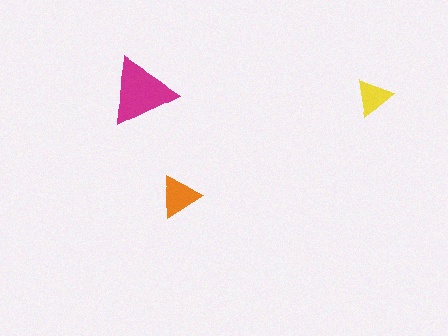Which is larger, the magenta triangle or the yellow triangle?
The magenta one.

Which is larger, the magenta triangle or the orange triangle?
The magenta one.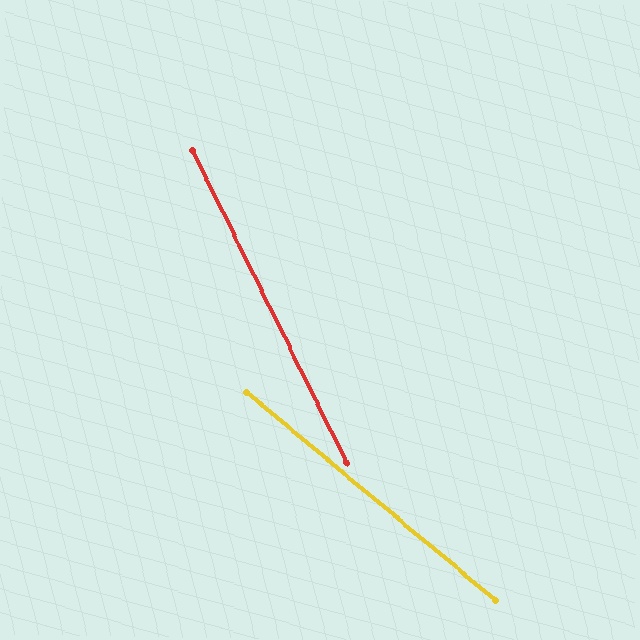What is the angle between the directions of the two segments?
Approximately 24 degrees.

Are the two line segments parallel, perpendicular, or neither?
Neither parallel nor perpendicular — they differ by about 24°.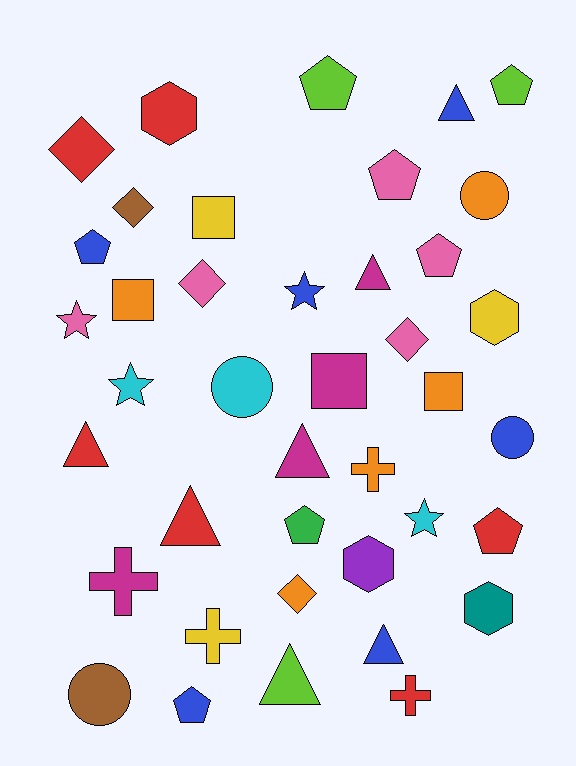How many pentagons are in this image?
There are 8 pentagons.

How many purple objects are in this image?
There is 1 purple object.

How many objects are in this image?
There are 40 objects.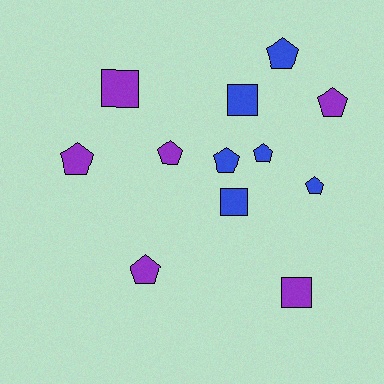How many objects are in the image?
There are 12 objects.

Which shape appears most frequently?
Pentagon, with 8 objects.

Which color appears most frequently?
Blue, with 6 objects.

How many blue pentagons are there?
There are 4 blue pentagons.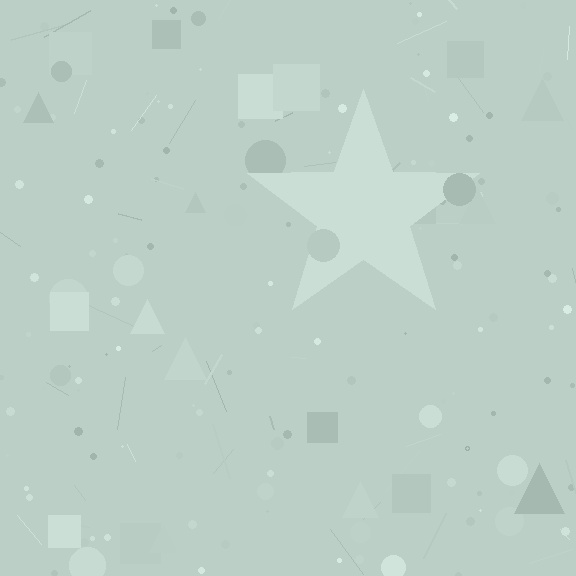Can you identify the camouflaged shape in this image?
The camouflaged shape is a star.